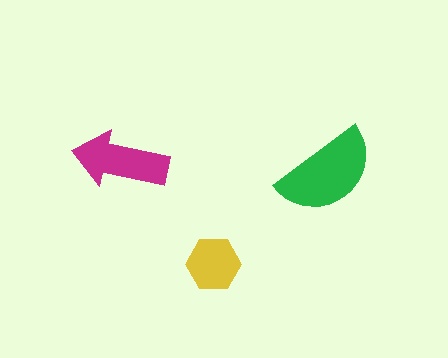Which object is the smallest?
The yellow hexagon.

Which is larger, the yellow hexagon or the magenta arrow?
The magenta arrow.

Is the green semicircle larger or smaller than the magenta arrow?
Larger.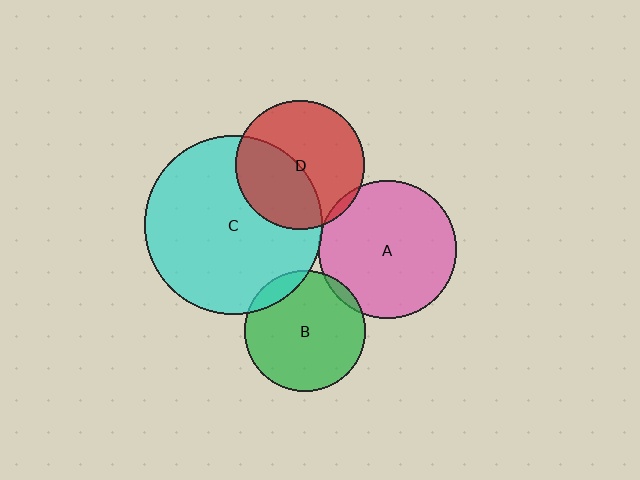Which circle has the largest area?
Circle C (cyan).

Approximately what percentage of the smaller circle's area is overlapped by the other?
Approximately 5%.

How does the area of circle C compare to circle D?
Approximately 1.9 times.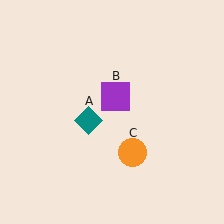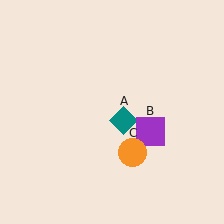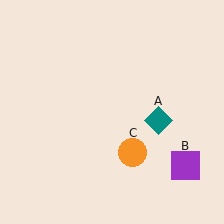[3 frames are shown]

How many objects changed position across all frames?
2 objects changed position: teal diamond (object A), purple square (object B).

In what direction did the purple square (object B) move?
The purple square (object B) moved down and to the right.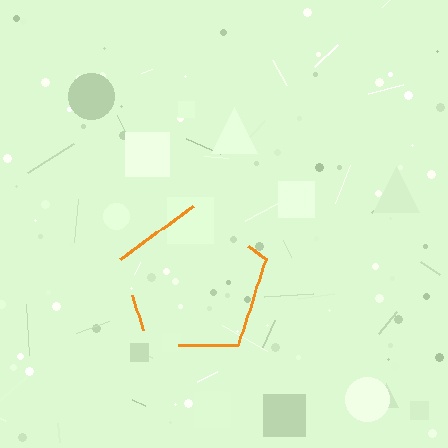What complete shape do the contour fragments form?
The contour fragments form a pentagon.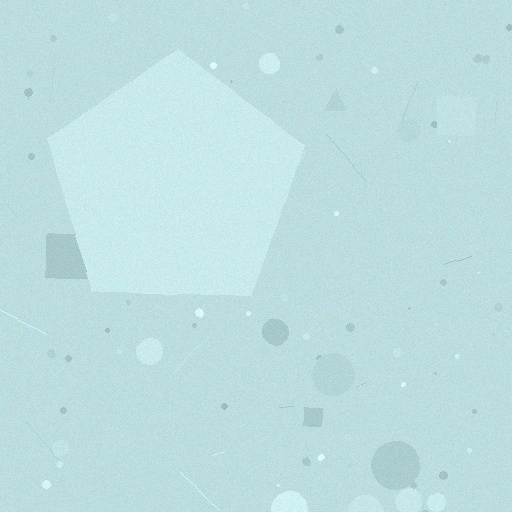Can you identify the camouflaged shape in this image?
The camouflaged shape is a pentagon.